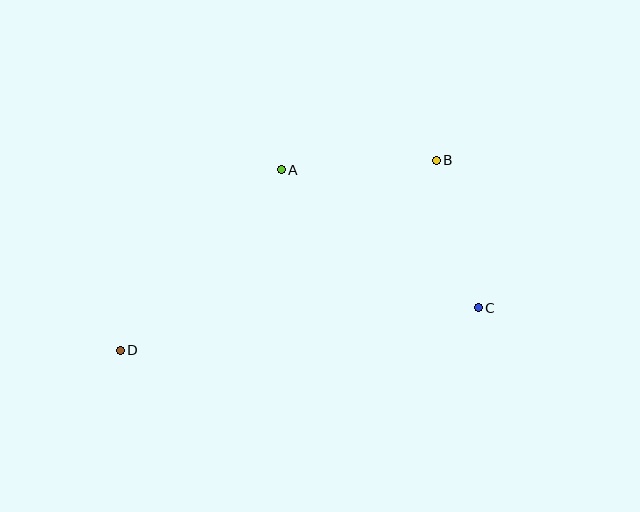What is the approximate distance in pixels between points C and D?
The distance between C and D is approximately 361 pixels.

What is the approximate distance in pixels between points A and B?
The distance between A and B is approximately 156 pixels.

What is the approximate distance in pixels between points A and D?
The distance between A and D is approximately 242 pixels.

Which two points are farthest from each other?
Points B and D are farthest from each other.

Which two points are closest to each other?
Points B and C are closest to each other.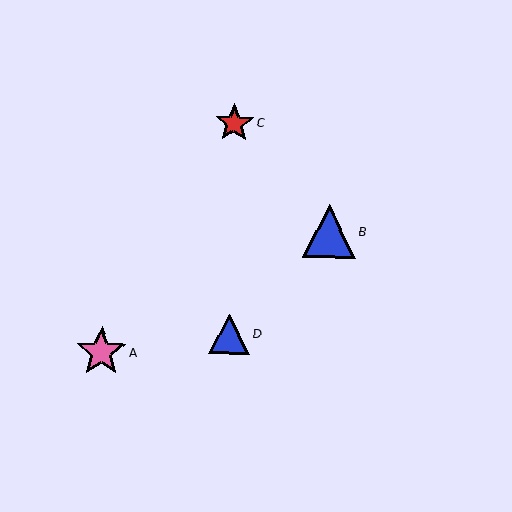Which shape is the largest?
The blue triangle (labeled B) is the largest.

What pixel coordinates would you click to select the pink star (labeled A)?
Click at (101, 352) to select the pink star A.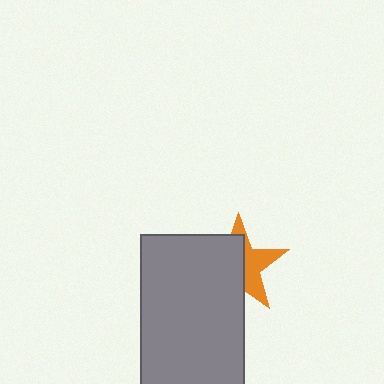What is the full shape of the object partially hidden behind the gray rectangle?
The partially hidden object is an orange star.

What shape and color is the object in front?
The object in front is a gray rectangle.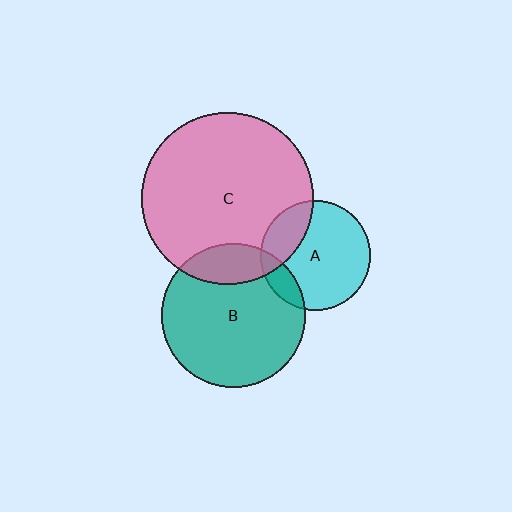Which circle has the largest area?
Circle C (pink).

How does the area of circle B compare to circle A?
Approximately 1.7 times.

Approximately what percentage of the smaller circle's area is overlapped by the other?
Approximately 25%.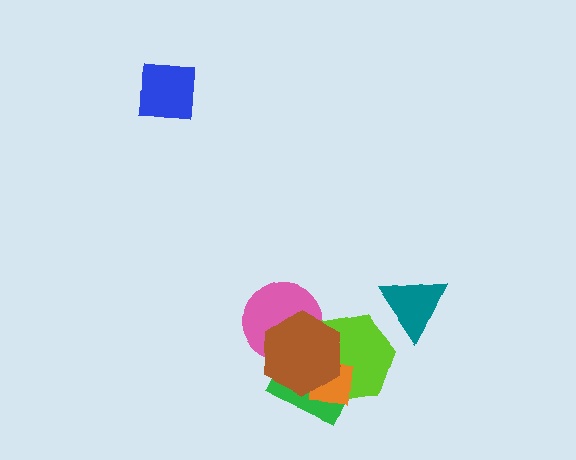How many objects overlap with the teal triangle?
0 objects overlap with the teal triangle.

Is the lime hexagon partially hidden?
Yes, it is partially covered by another shape.